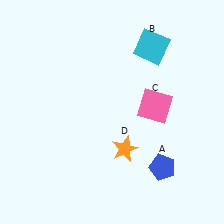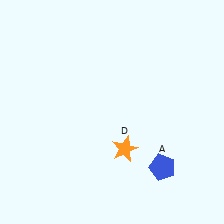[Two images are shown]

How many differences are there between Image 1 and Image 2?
There are 2 differences between the two images.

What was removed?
The cyan square (B), the pink square (C) were removed in Image 2.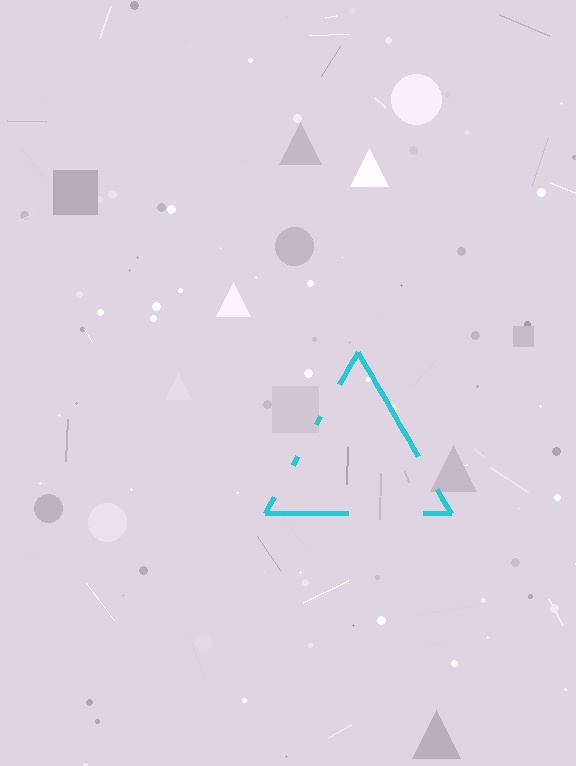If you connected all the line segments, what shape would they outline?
They would outline a triangle.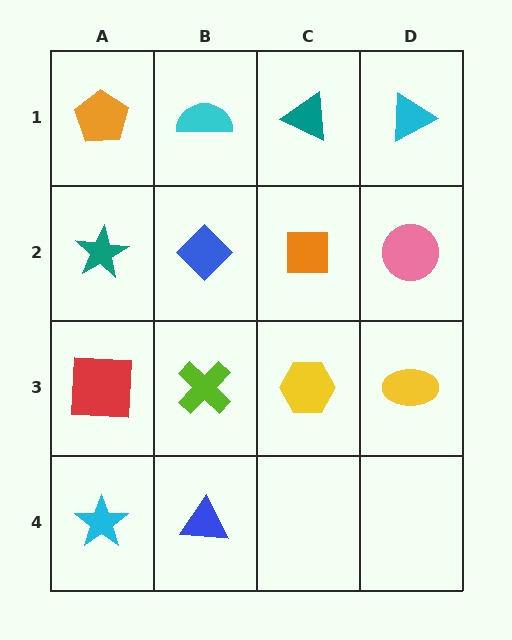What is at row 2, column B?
A blue diamond.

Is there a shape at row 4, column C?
No, that cell is empty.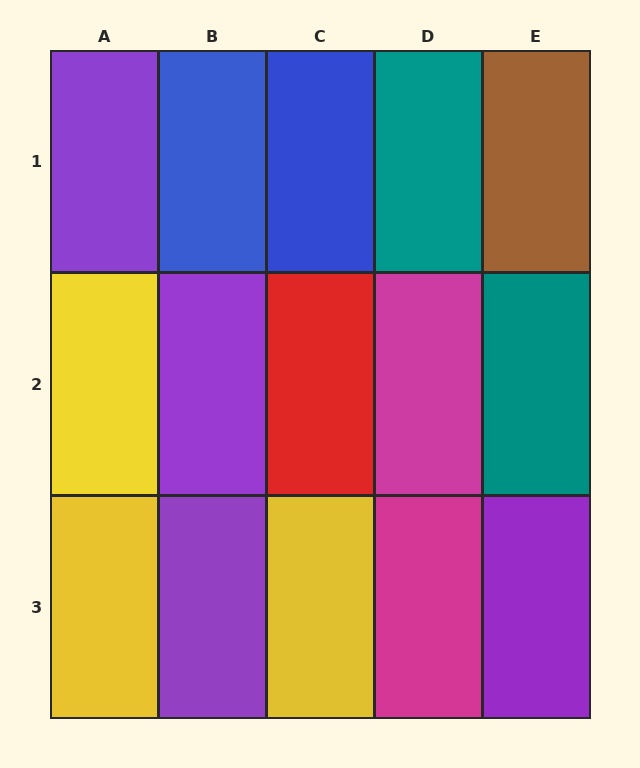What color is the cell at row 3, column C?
Yellow.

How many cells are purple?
4 cells are purple.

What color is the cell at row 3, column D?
Magenta.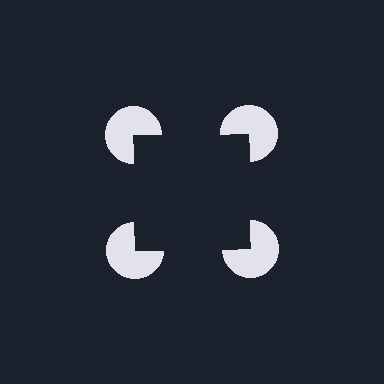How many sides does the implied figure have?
4 sides.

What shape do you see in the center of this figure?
An illusory square — its edges are inferred from the aligned wedge cuts in the pac-man discs, not physically drawn.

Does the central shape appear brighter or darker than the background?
It typically appears slightly darker than the background, even though no actual brightness change is drawn.